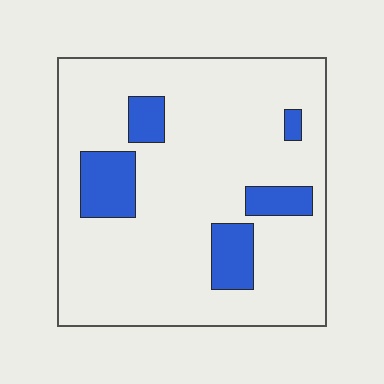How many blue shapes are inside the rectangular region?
5.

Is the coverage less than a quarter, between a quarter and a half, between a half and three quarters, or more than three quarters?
Less than a quarter.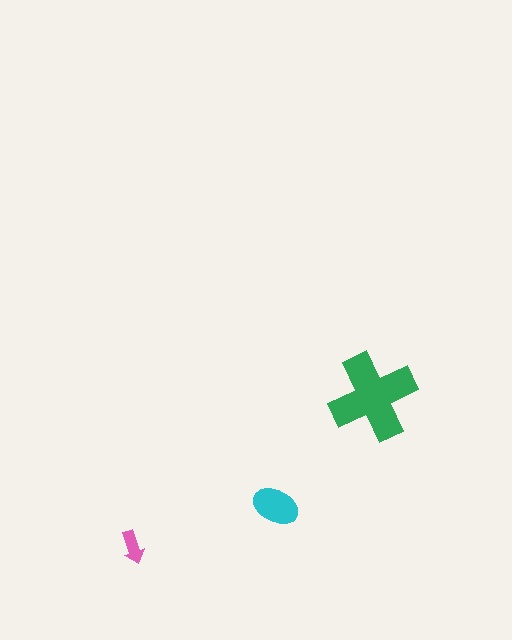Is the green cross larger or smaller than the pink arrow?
Larger.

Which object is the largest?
The green cross.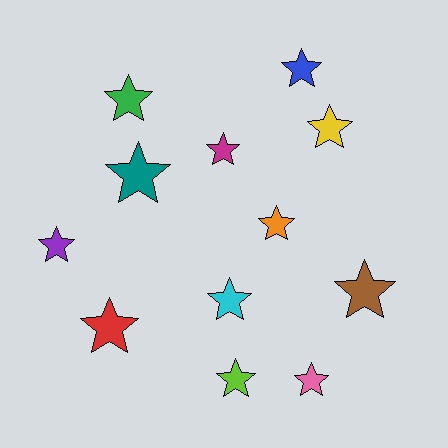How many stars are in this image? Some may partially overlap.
There are 12 stars.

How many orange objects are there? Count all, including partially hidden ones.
There is 1 orange object.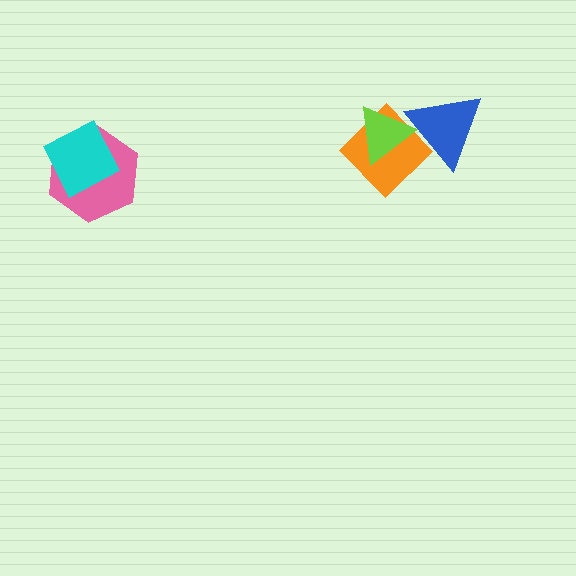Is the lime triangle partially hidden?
No, no other shape covers it.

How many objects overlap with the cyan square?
1 object overlaps with the cyan square.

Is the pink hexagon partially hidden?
Yes, it is partially covered by another shape.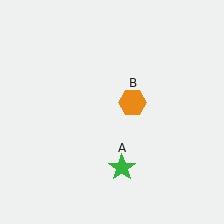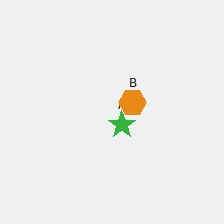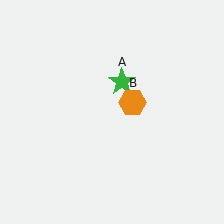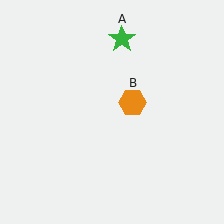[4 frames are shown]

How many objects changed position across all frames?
1 object changed position: green star (object A).